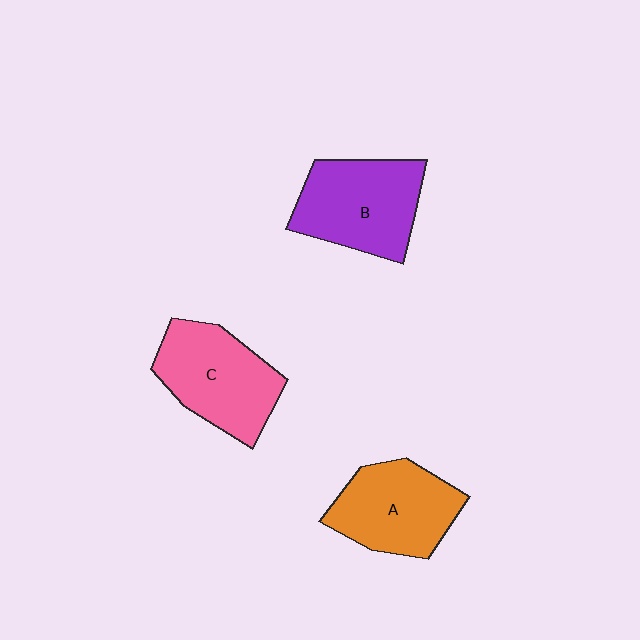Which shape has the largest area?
Shape B (purple).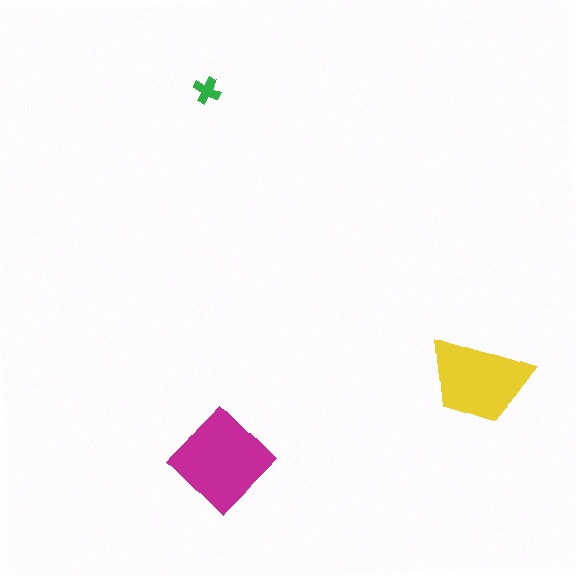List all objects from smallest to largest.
The green cross, the yellow trapezoid, the magenta diamond.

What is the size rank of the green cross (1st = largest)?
3rd.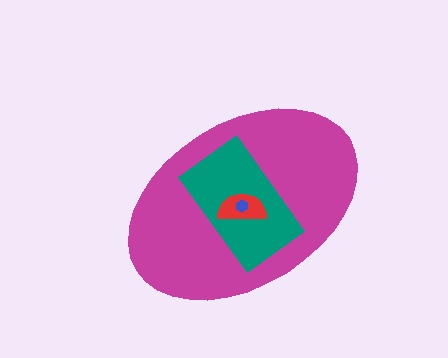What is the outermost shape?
The magenta ellipse.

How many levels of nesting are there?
4.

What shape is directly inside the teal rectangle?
The red semicircle.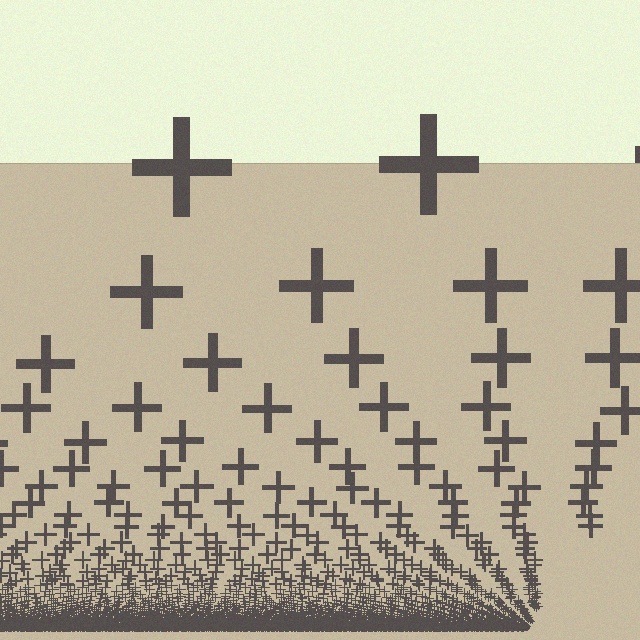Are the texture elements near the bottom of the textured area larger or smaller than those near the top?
Smaller. The gradient is inverted — elements near the bottom are smaller and denser.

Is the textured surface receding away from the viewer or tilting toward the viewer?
The surface appears to tilt toward the viewer. Texture elements get larger and sparser toward the top.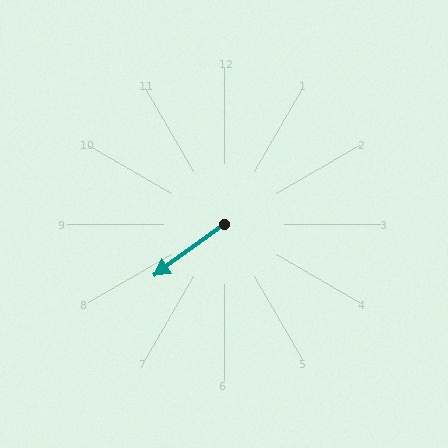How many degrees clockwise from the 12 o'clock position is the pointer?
Approximately 234 degrees.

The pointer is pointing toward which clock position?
Roughly 8 o'clock.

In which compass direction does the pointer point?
Southwest.